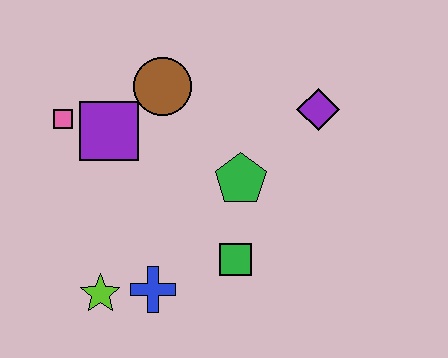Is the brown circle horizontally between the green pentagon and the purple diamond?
No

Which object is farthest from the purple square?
The purple diamond is farthest from the purple square.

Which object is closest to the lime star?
The blue cross is closest to the lime star.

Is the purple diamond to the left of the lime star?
No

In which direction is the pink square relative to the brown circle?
The pink square is to the left of the brown circle.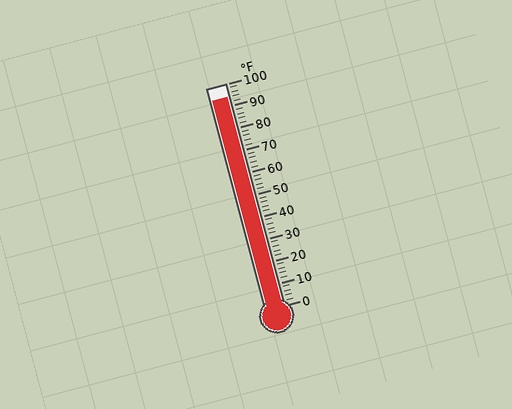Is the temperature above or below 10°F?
The temperature is above 10°F.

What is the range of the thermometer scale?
The thermometer scale ranges from 0°F to 100°F.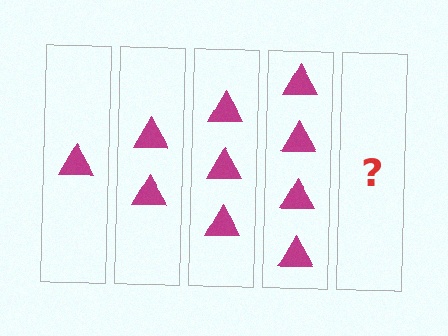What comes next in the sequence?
The next element should be 5 triangles.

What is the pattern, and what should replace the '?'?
The pattern is that each step adds one more triangle. The '?' should be 5 triangles.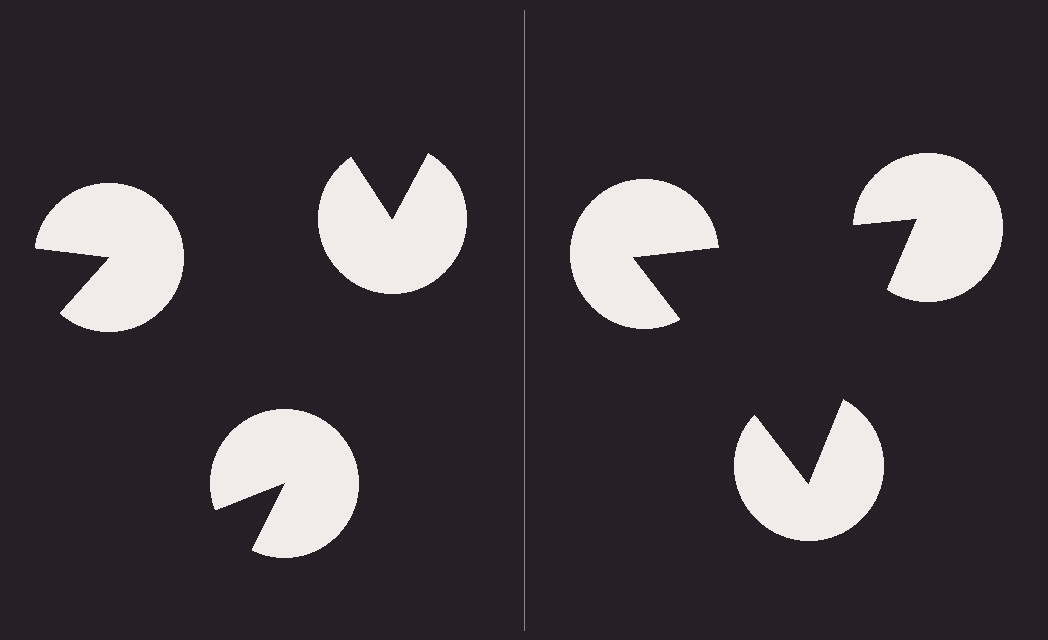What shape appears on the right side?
An illusory triangle.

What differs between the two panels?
The pac-man discs are positioned identically on both sides; only the wedge orientations differ. On the right they align to a triangle; on the left they are misaligned.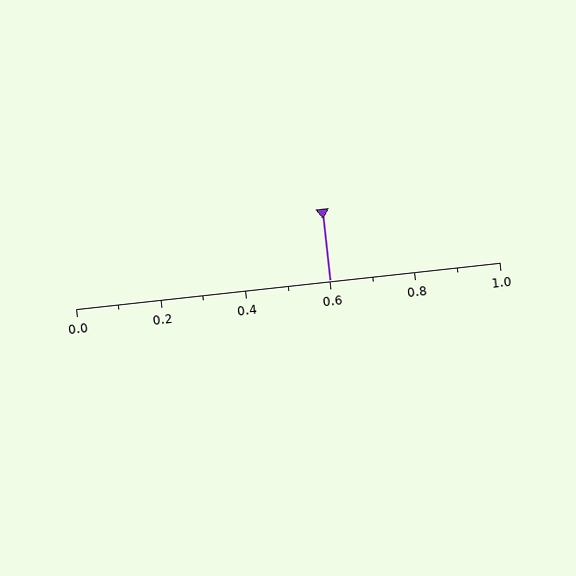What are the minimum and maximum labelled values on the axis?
The axis runs from 0.0 to 1.0.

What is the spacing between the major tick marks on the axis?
The major ticks are spaced 0.2 apart.